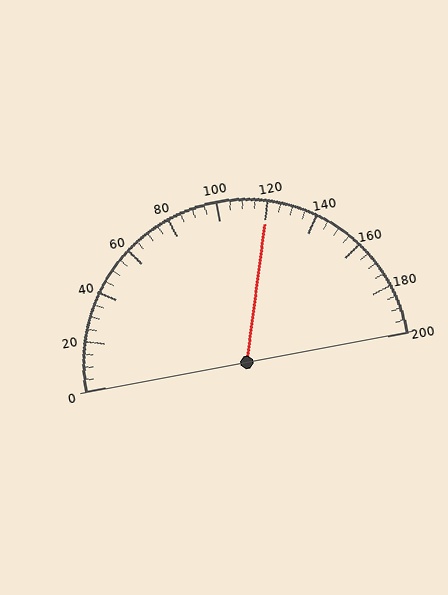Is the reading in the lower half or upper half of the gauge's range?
The reading is in the upper half of the range (0 to 200).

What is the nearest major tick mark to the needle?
The nearest major tick mark is 120.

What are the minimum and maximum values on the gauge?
The gauge ranges from 0 to 200.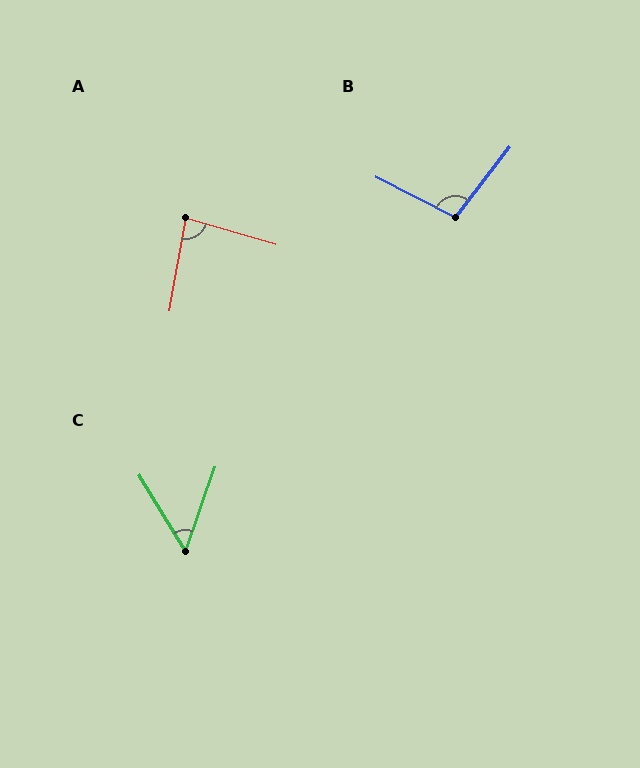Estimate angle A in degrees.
Approximately 83 degrees.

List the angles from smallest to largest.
C (50°), A (83°), B (101°).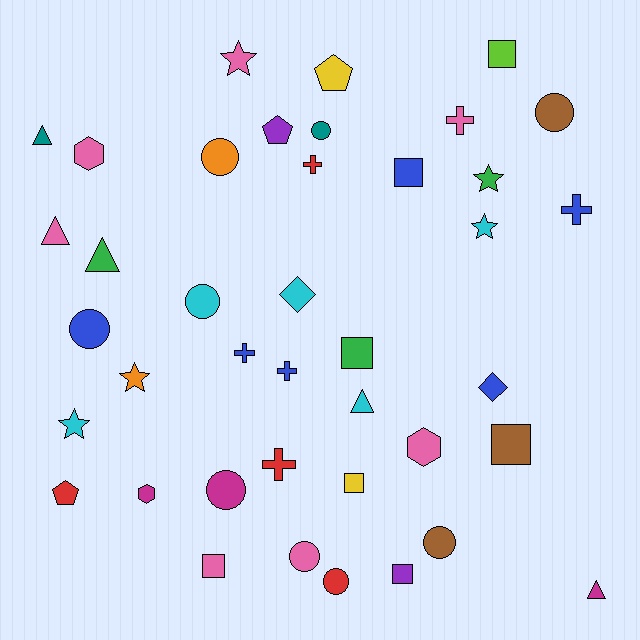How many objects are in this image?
There are 40 objects.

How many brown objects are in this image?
There are 3 brown objects.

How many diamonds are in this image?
There are 2 diamonds.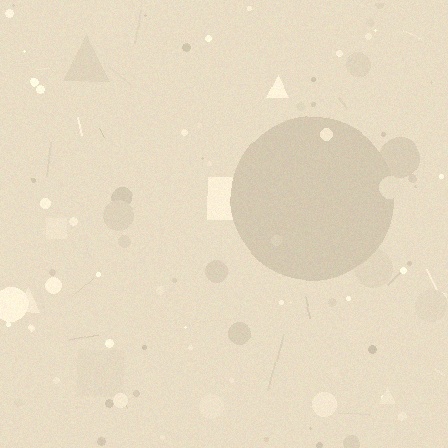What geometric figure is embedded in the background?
A circle is embedded in the background.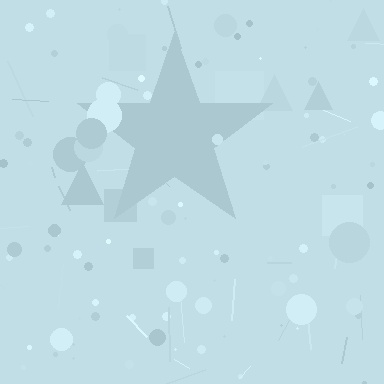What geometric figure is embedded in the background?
A star is embedded in the background.